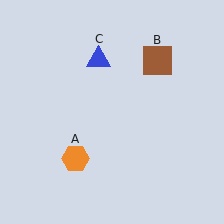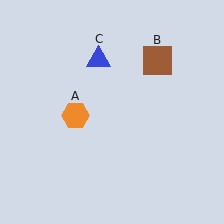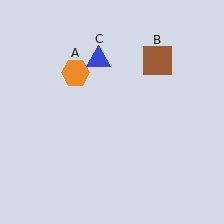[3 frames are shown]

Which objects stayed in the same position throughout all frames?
Brown square (object B) and blue triangle (object C) remained stationary.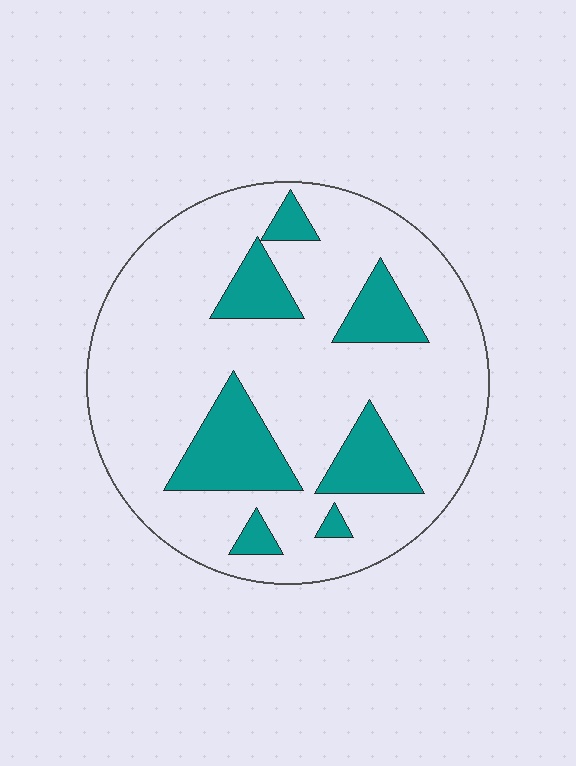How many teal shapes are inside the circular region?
7.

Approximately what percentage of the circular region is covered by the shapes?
Approximately 20%.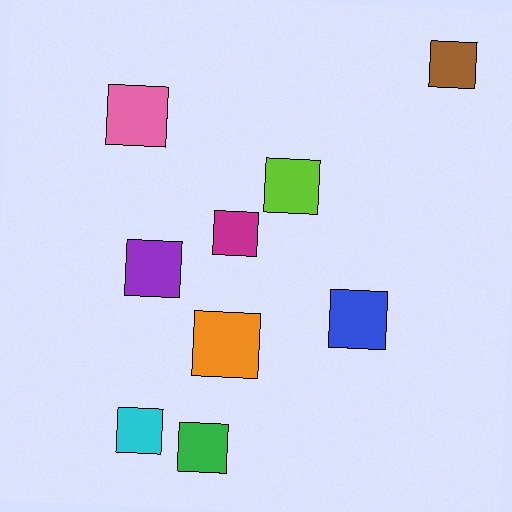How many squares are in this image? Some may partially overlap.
There are 9 squares.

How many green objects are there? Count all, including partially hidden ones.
There is 1 green object.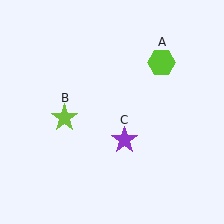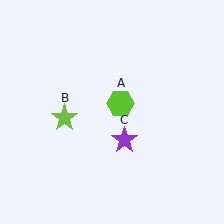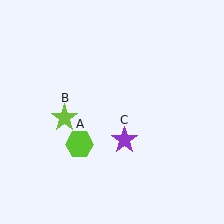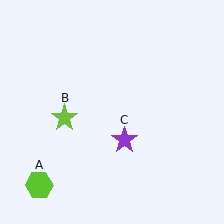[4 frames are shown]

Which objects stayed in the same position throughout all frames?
Lime star (object B) and purple star (object C) remained stationary.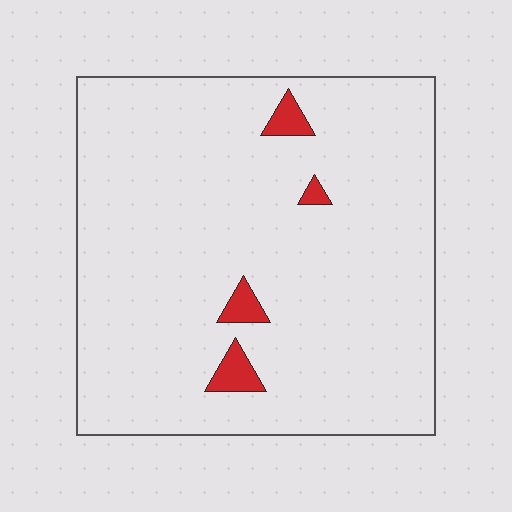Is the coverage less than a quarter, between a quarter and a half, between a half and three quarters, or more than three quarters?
Less than a quarter.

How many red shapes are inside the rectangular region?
4.